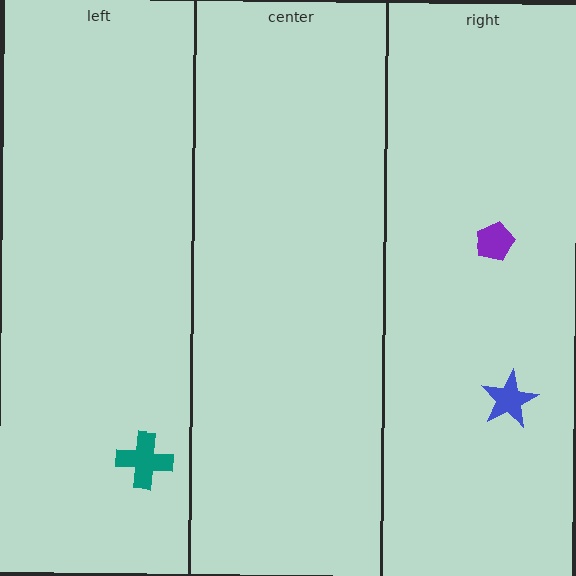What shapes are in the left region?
The teal cross.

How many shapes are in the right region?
2.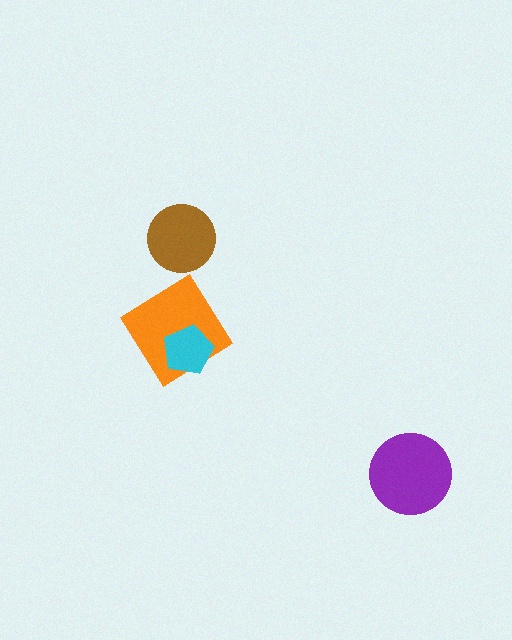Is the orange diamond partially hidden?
Yes, it is partially covered by another shape.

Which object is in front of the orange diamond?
The cyan pentagon is in front of the orange diamond.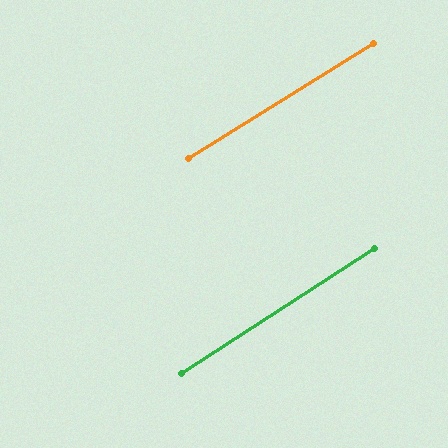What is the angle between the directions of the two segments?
Approximately 1 degree.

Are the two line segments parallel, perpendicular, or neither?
Parallel — their directions differ by only 1.1°.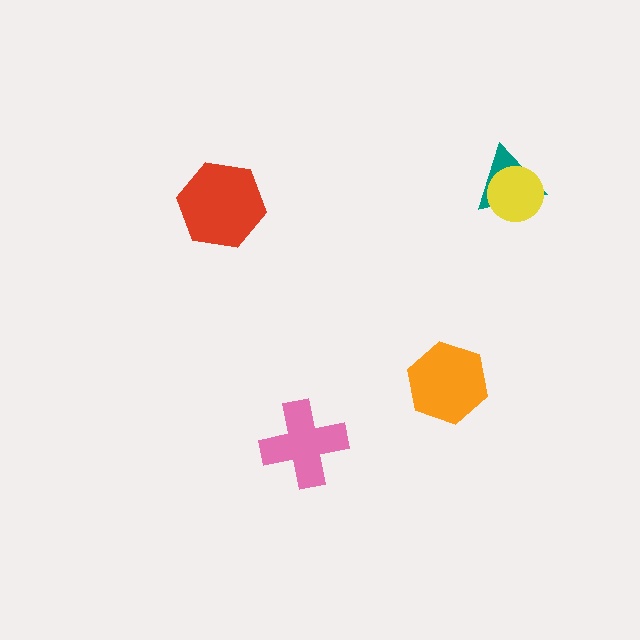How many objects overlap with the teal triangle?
1 object overlaps with the teal triangle.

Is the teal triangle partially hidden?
Yes, it is partially covered by another shape.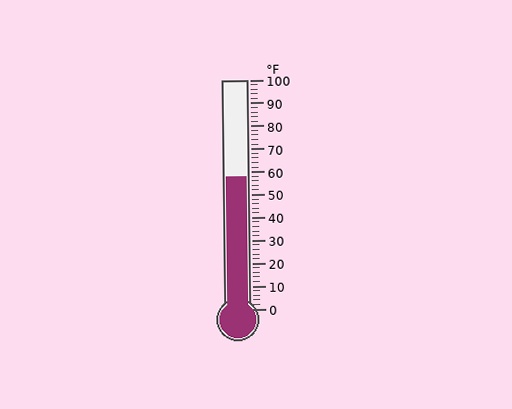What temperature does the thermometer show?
The thermometer shows approximately 58°F.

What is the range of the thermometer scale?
The thermometer scale ranges from 0°F to 100°F.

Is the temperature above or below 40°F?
The temperature is above 40°F.